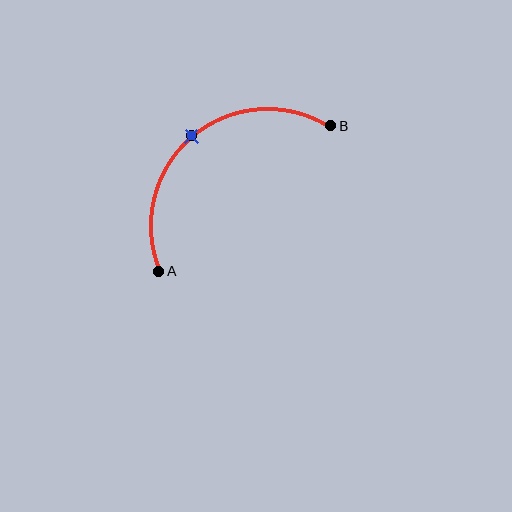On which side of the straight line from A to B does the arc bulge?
The arc bulges above and to the left of the straight line connecting A and B.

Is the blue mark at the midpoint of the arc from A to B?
Yes. The blue mark lies on the arc at equal arc-length from both A and B — it is the arc midpoint.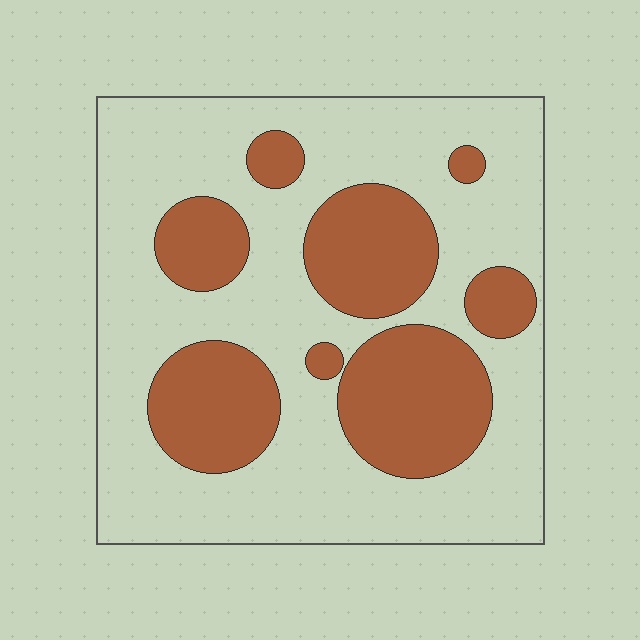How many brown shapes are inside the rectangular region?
8.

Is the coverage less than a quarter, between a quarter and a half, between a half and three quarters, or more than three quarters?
Between a quarter and a half.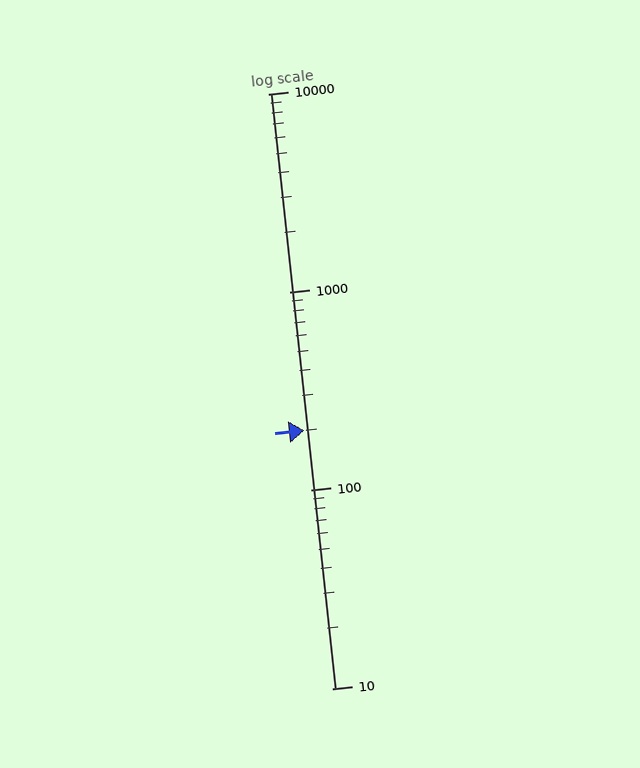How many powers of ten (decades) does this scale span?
The scale spans 3 decades, from 10 to 10000.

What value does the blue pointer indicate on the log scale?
The pointer indicates approximately 200.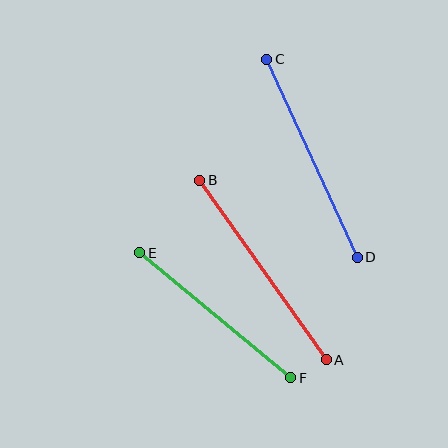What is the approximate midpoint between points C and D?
The midpoint is at approximately (312, 158) pixels.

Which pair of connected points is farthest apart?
Points A and B are farthest apart.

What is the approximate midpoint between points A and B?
The midpoint is at approximately (263, 270) pixels.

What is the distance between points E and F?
The distance is approximately 196 pixels.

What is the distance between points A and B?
The distance is approximately 219 pixels.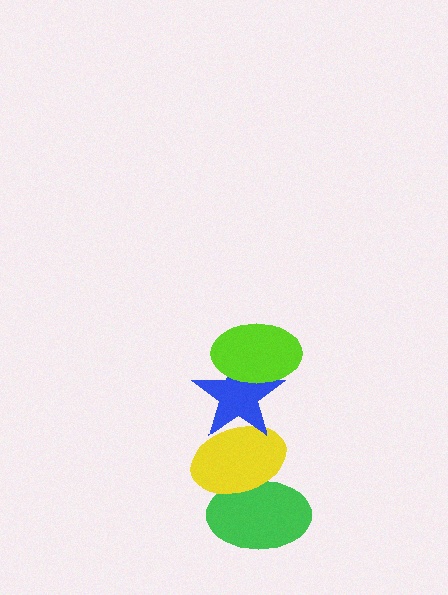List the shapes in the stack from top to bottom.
From top to bottom: the lime ellipse, the blue star, the yellow ellipse, the green ellipse.